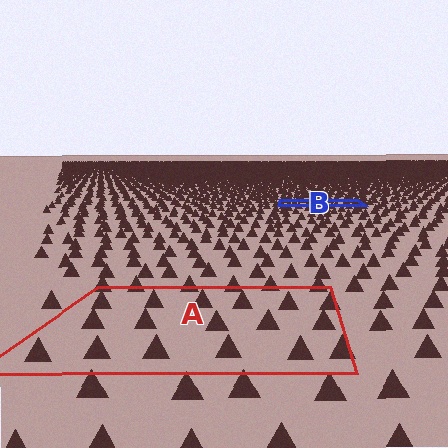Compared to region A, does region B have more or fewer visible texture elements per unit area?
Region B has more texture elements per unit area — they are packed more densely because it is farther away.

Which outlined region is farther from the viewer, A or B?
Region B is farther from the viewer — the texture elements inside it appear smaller and more densely packed.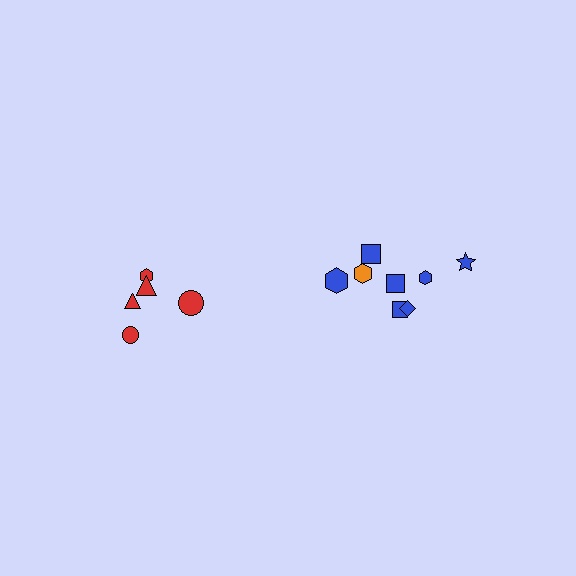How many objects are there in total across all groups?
There are 13 objects.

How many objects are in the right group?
There are 8 objects.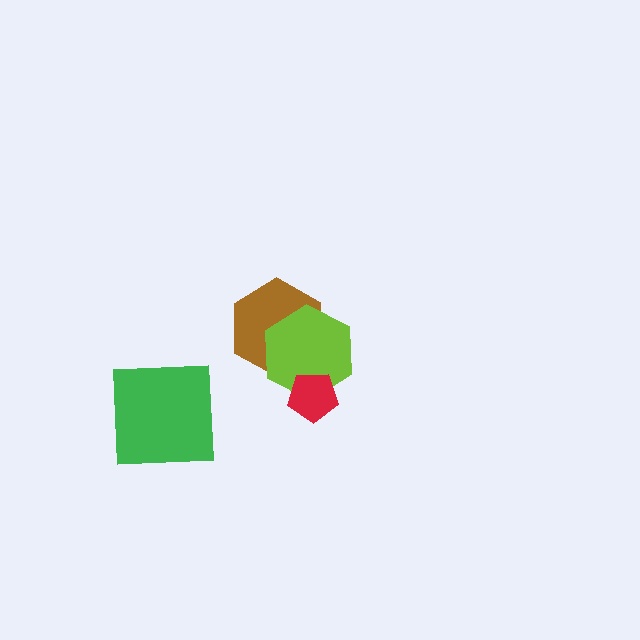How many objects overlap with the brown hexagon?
1 object overlaps with the brown hexagon.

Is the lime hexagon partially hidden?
Yes, it is partially covered by another shape.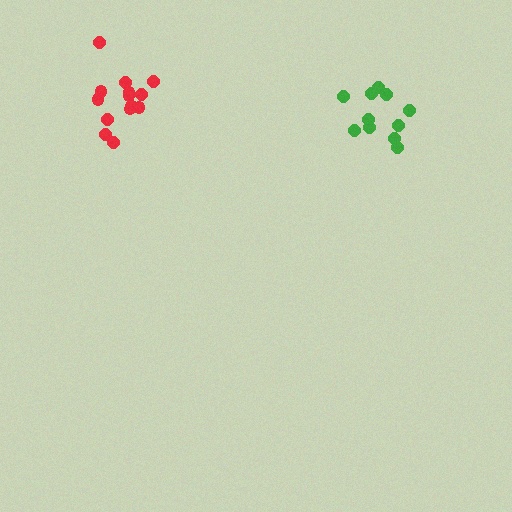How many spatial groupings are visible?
There are 2 spatial groupings.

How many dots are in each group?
Group 1: 11 dots, Group 2: 14 dots (25 total).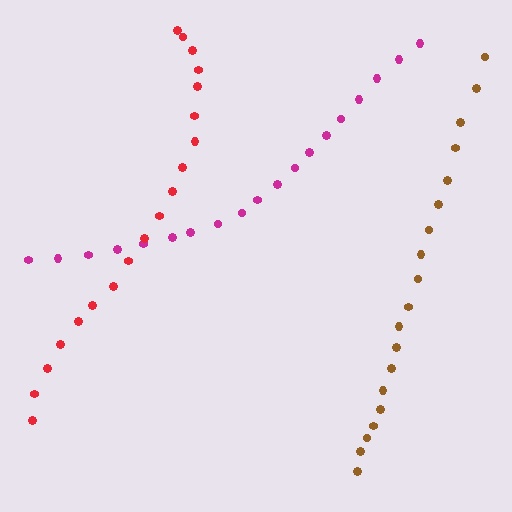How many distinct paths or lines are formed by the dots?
There are 3 distinct paths.